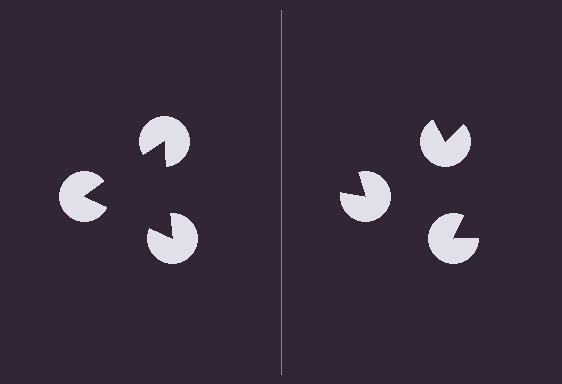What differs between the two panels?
The pac-man discs are positioned identically on both sides; only the wedge orientations differ. On the left they align to a triangle; on the right they are misaligned.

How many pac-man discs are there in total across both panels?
6 — 3 on each side.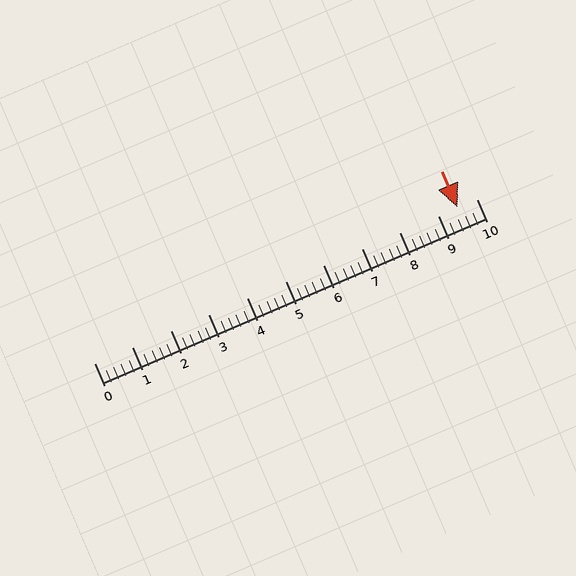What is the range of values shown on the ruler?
The ruler shows values from 0 to 10.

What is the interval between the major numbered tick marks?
The major tick marks are spaced 1 units apart.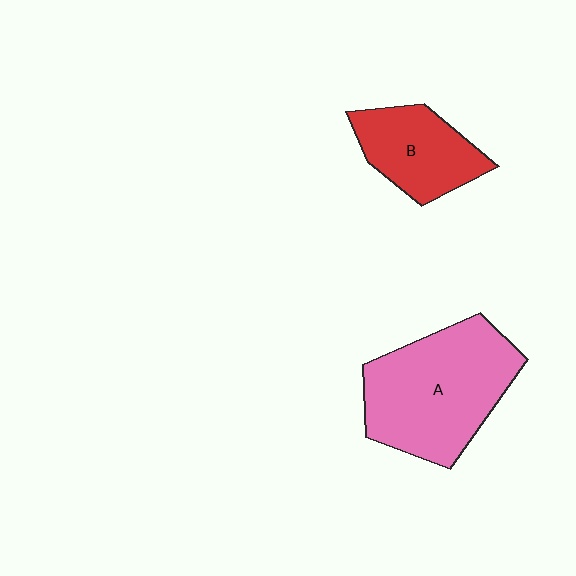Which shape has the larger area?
Shape A (pink).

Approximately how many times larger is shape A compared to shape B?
Approximately 1.8 times.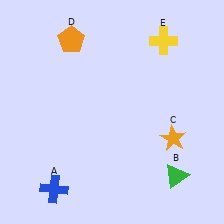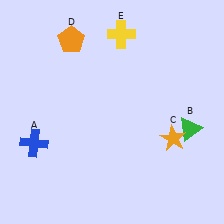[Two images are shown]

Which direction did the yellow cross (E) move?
The yellow cross (E) moved left.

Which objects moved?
The objects that moved are: the blue cross (A), the green triangle (B), the yellow cross (E).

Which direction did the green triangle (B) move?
The green triangle (B) moved up.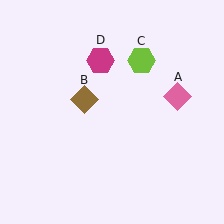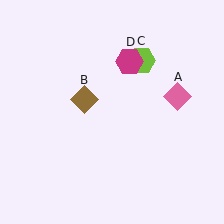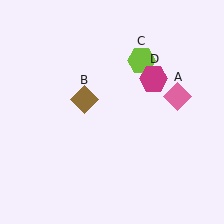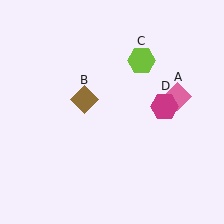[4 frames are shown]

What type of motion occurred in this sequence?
The magenta hexagon (object D) rotated clockwise around the center of the scene.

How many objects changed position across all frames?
1 object changed position: magenta hexagon (object D).